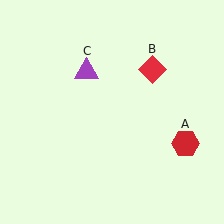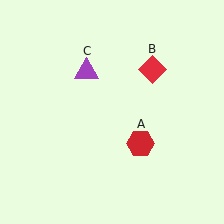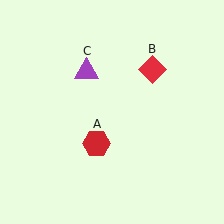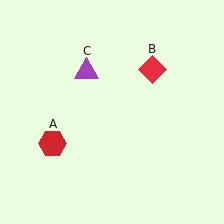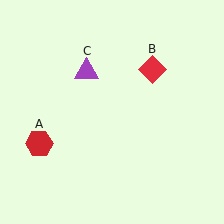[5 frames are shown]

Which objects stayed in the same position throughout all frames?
Red diamond (object B) and purple triangle (object C) remained stationary.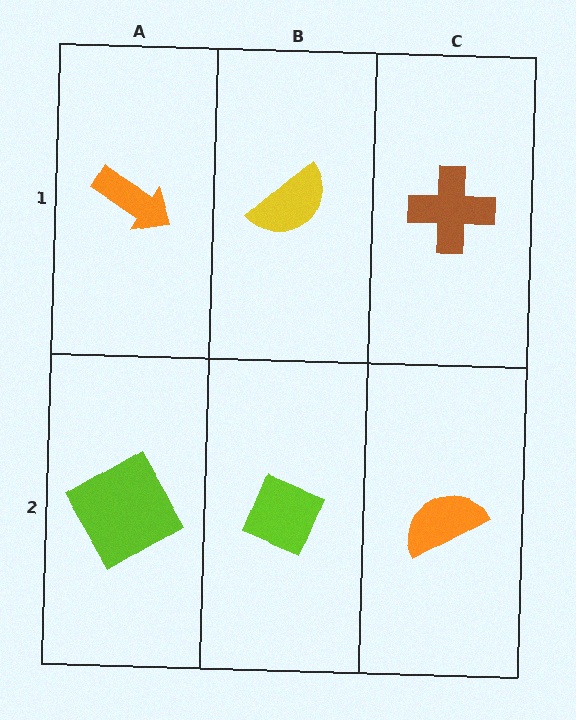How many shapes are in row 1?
3 shapes.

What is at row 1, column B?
A yellow semicircle.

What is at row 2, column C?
An orange semicircle.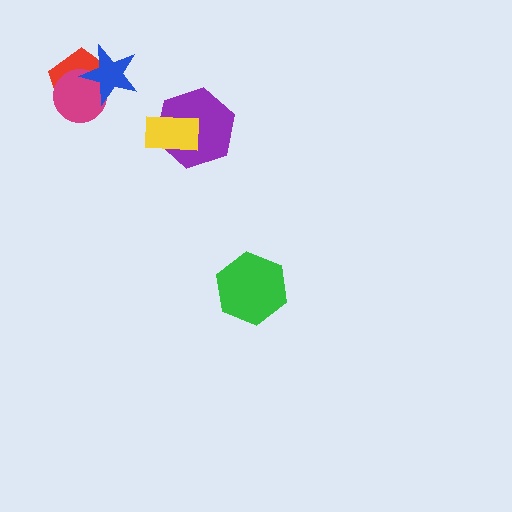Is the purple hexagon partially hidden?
Yes, it is partially covered by another shape.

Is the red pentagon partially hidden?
Yes, it is partially covered by another shape.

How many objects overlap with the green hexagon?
0 objects overlap with the green hexagon.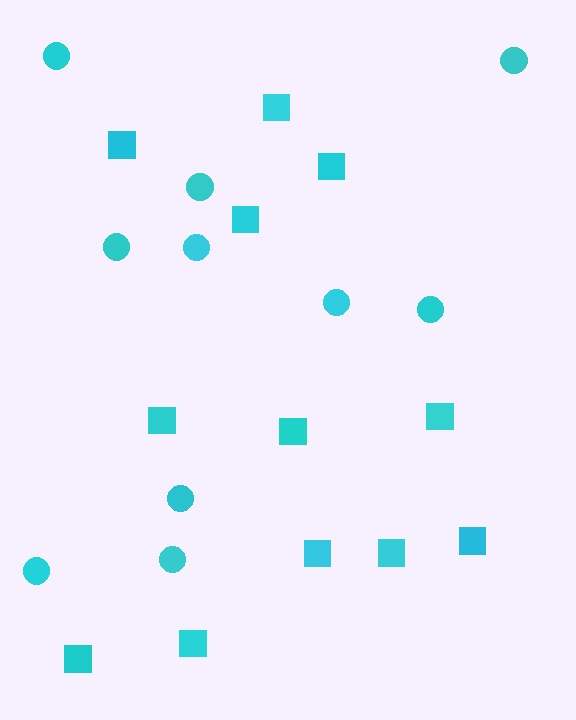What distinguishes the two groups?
There are 2 groups: one group of squares (12) and one group of circles (10).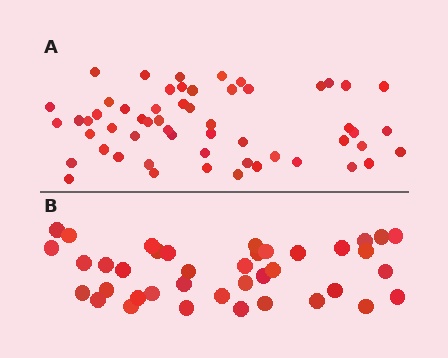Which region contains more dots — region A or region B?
Region A (the top region) has more dots.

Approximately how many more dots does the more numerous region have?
Region A has approximately 15 more dots than region B.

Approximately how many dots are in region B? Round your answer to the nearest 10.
About 40 dots. (The exact count is 39, which rounds to 40.)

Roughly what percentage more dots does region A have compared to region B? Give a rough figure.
About 45% more.